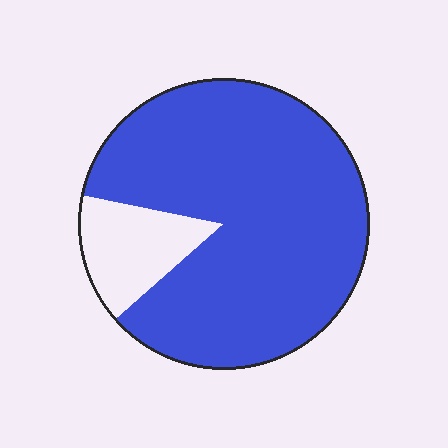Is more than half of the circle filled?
Yes.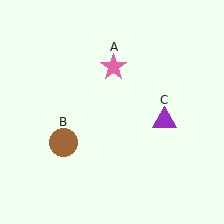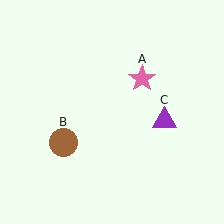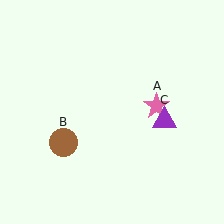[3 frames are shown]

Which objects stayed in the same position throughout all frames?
Brown circle (object B) and purple triangle (object C) remained stationary.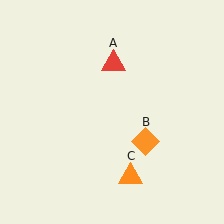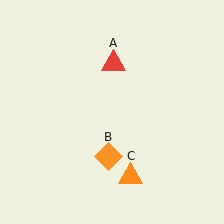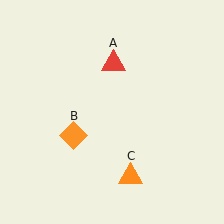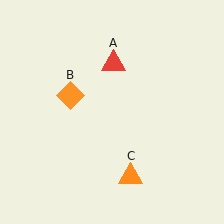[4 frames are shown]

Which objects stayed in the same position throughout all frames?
Red triangle (object A) and orange triangle (object C) remained stationary.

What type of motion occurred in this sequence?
The orange diamond (object B) rotated clockwise around the center of the scene.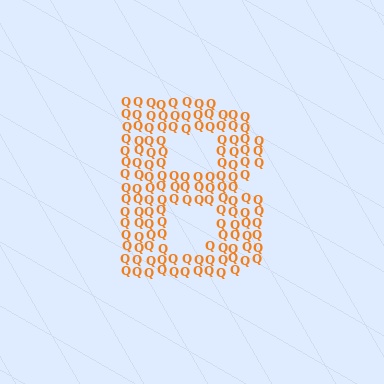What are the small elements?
The small elements are letter Q's.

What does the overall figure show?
The overall figure shows the letter B.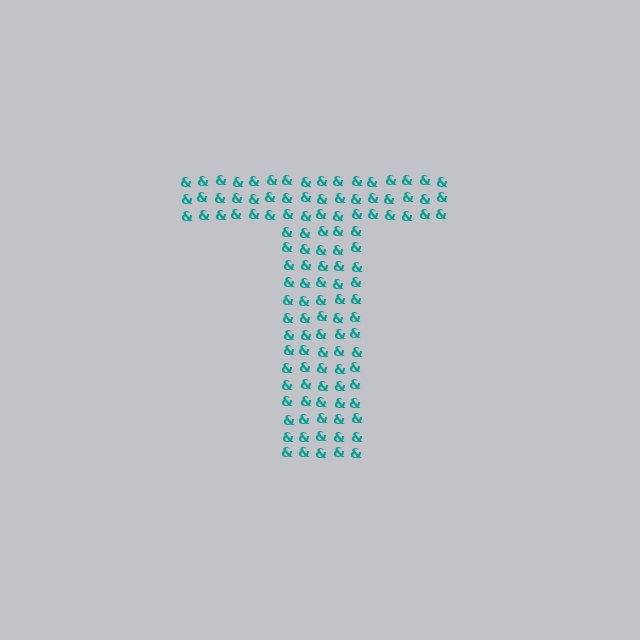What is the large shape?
The large shape is the letter T.